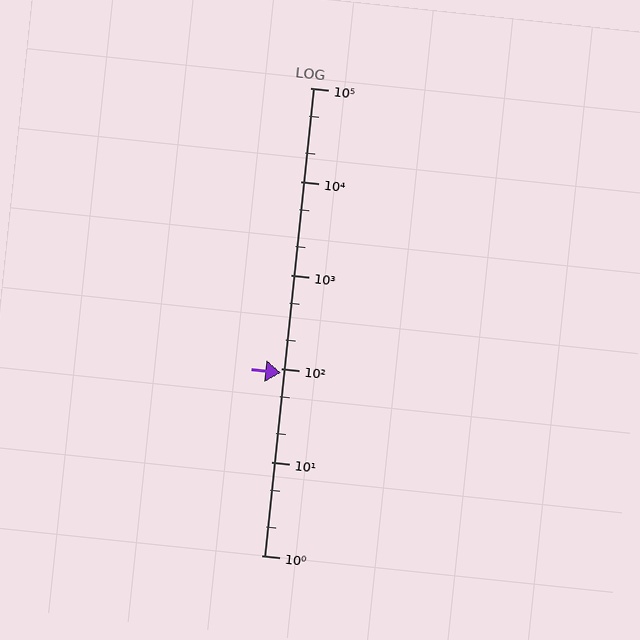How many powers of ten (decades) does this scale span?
The scale spans 5 decades, from 1 to 100000.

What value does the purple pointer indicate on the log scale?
The pointer indicates approximately 90.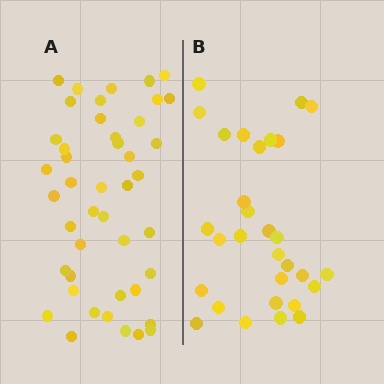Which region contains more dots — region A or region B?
Region A (the left region) has more dots.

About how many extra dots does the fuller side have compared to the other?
Region A has approximately 15 more dots than region B.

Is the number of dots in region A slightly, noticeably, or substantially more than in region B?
Region A has substantially more. The ratio is roughly 1.5 to 1.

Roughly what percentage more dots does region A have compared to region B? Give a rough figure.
About 45% more.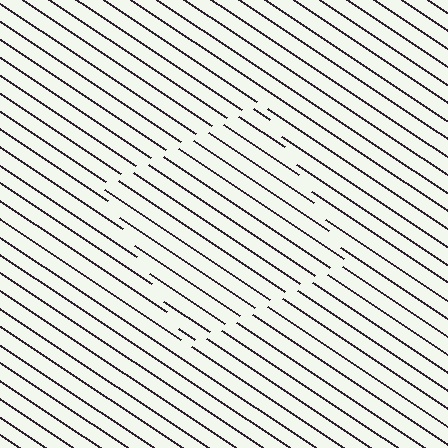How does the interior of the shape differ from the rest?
The interior of the shape contains the same grating, shifted by half a period — the contour is defined by the phase discontinuity where line-ends from the inner and outer gratings abut.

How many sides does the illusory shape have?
4 sides — the line-ends trace a square.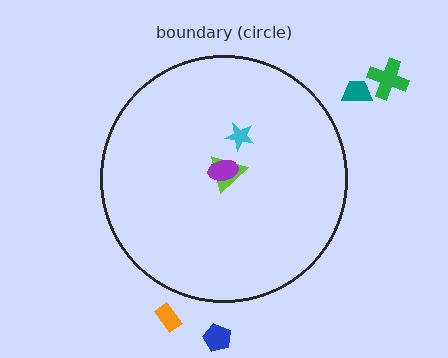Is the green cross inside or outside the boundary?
Outside.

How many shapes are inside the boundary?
3 inside, 4 outside.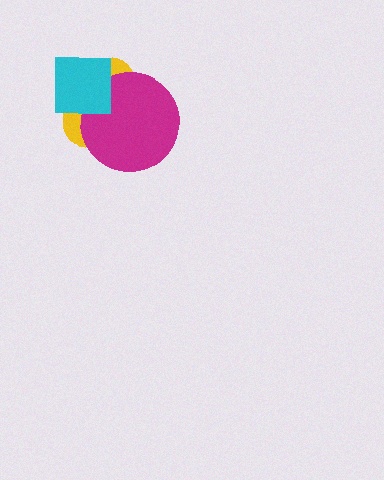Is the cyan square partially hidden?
No, no other shape covers it.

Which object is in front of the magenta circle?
The cyan square is in front of the magenta circle.